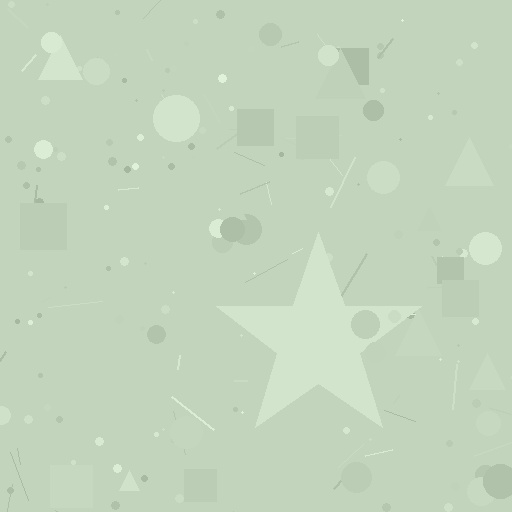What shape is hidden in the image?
A star is hidden in the image.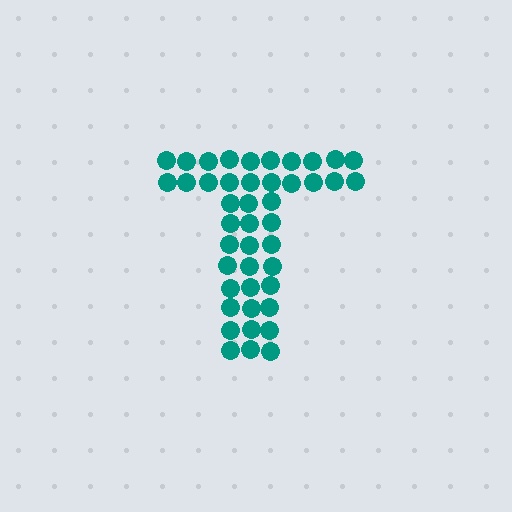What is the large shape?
The large shape is the letter T.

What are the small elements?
The small elements are circles.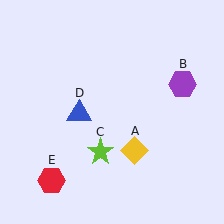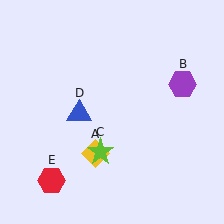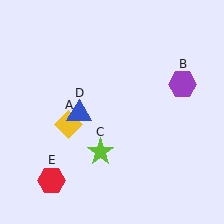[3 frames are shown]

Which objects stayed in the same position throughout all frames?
Purple hexagon (object B) and lime star (object C) and blue triangle (object D) and red hexagon (object E) remained stationary.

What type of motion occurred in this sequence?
The yellow diamond (object A) rotated clockwise around the center of the scene.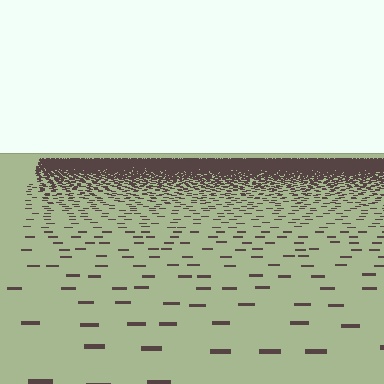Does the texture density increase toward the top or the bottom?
Density increases toward the top.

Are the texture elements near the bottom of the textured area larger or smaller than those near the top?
Larger. Near the bottom, elements are closer to the viewer and appear at a bigger on-screen size.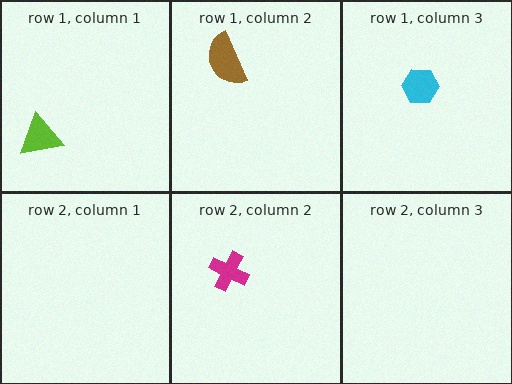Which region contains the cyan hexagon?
The row 1, column 3 region.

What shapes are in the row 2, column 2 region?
The magenta cross.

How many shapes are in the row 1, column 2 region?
1.